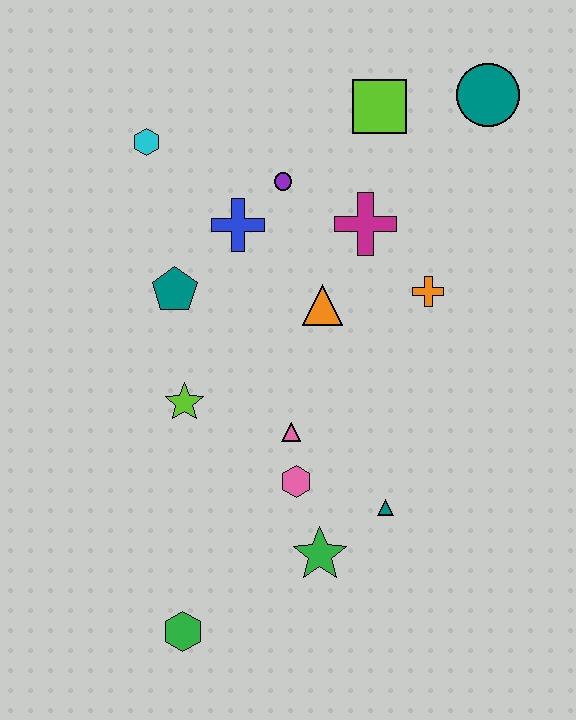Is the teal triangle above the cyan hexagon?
No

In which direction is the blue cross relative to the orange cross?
The blue cross is to the left of the orange cross.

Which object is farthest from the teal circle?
The green hexagon is farthest from the teal circle.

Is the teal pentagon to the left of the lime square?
Yes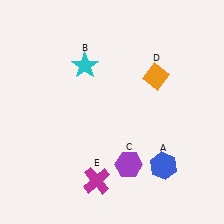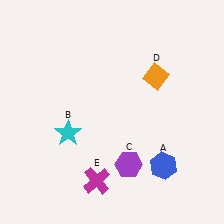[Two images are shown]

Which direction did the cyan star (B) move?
The cyan star (B) moved down.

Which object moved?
The cyan star (B) moved down.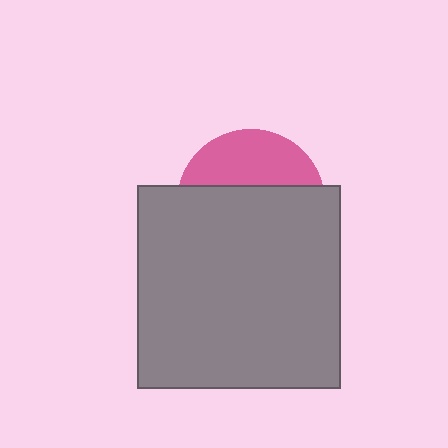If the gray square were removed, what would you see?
You would see the complete pink circle.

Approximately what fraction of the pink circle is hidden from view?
Roughly 65% of the pink circle is hidden behind the gray square.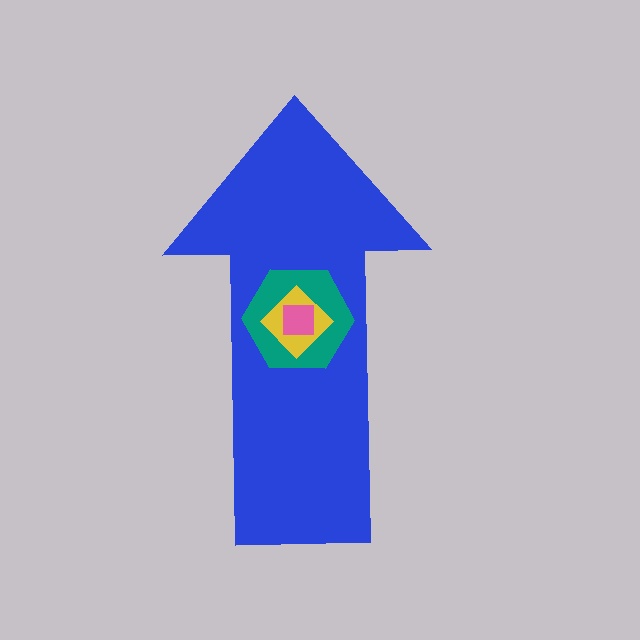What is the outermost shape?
The blue arrow.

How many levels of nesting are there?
4.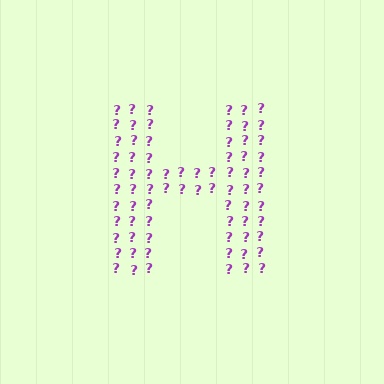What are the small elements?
The small elements are question marks.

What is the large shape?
The large shape is the letter H.